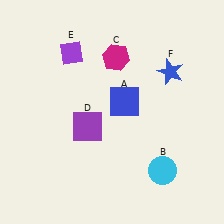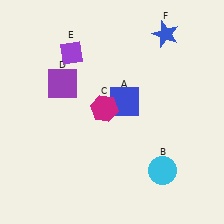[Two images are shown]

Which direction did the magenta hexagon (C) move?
The magenta hexagon (C) moved down.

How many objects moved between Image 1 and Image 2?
3 objects moved between the two images.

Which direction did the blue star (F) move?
The blue star (F) moved up.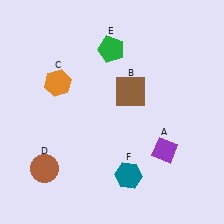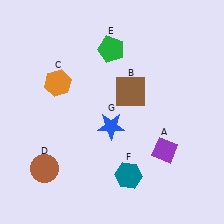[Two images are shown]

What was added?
A blue star (G) was added in Image 2.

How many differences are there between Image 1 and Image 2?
There is 1 difference between the two images.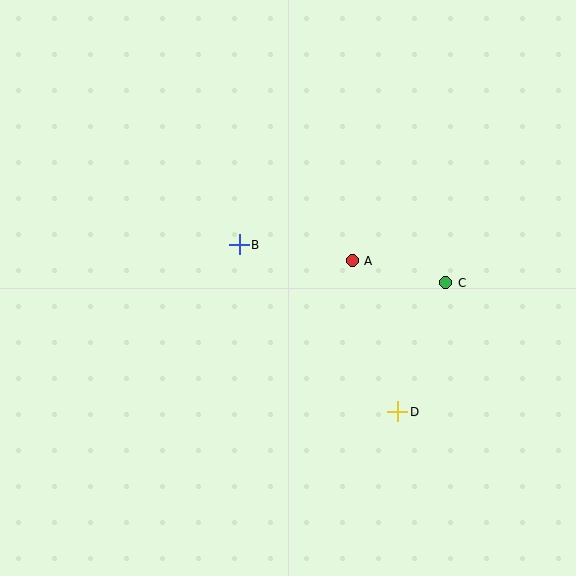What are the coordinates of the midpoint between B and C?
The midpoint between B and C is at (343, 264).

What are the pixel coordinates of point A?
Point A is at (352, 261).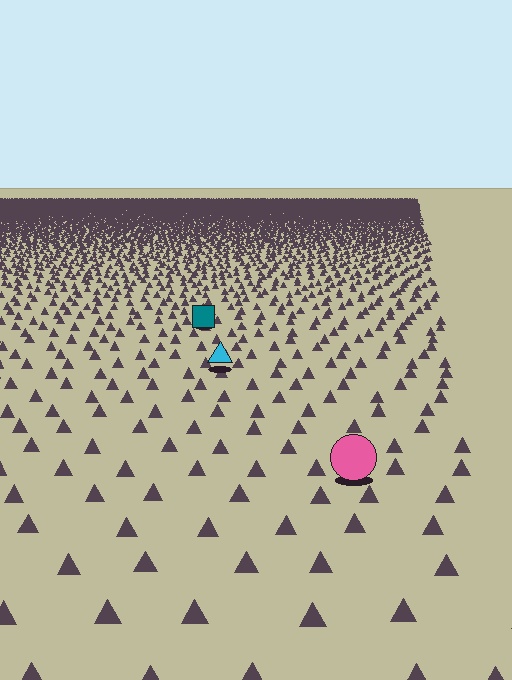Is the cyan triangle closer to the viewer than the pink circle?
No. The pink circle is closer — you can tell from the texture gradient: the ground texture is coarser near it.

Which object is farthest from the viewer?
The teal square is farthest from the viewer. It appears smaller and the ground texture around it is denser.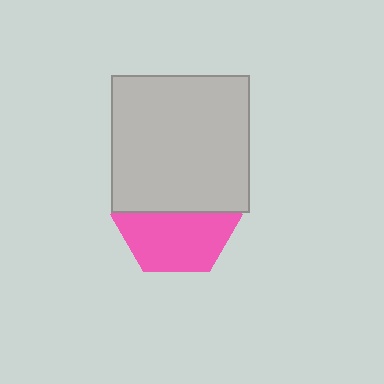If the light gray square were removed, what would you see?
You would see the complete pink hexagon.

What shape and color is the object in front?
The object in front is a light gray square.